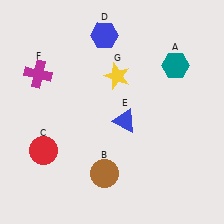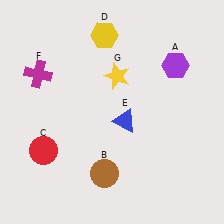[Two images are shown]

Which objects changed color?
A changed from teal to purple. D changed from blue to yellow.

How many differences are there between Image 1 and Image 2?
There are 2 differences between the two images.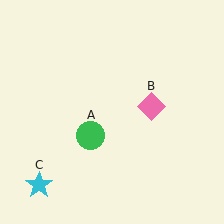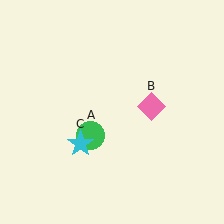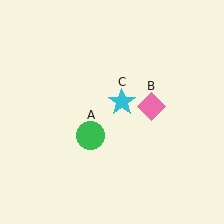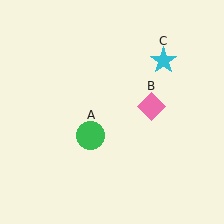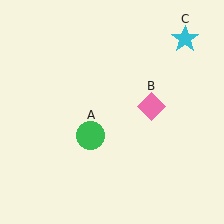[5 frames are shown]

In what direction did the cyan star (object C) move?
The cyan star (object C) moved up and to the right.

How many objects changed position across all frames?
1 object changed position: cyan star (object C).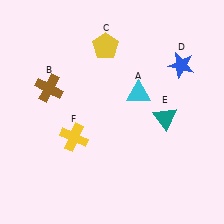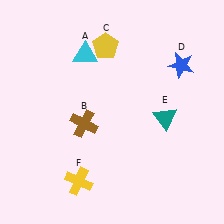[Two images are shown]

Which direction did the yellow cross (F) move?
The yellow cross (F) moved down.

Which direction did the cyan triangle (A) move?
The cyan triangle (A) moved left.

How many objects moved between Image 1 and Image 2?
3 objects moved between the two images.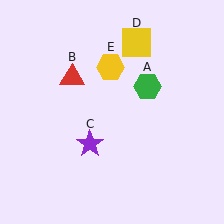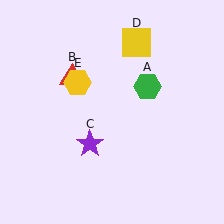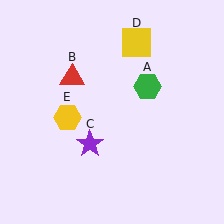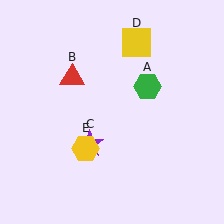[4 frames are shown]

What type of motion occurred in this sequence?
The yellow hexagon (object E) rotated counterclockwise around the center of the scene.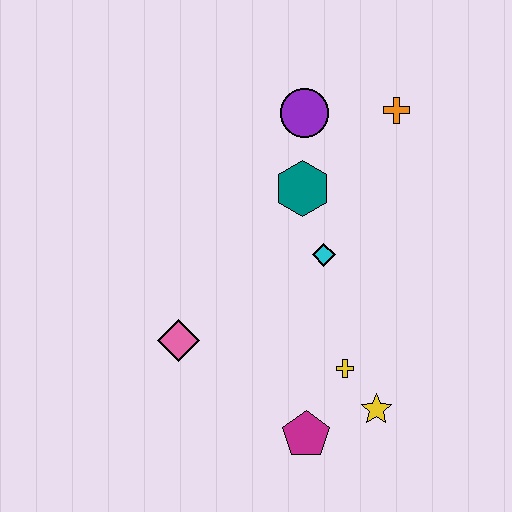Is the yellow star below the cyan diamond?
Yes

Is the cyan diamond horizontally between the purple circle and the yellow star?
Yes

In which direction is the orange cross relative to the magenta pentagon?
The orange cross is above the magenta pentagon.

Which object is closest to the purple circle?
The teal hexagon is closest to the purple circle.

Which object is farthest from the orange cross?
The magenta pentagon is farthest from the orange cross.